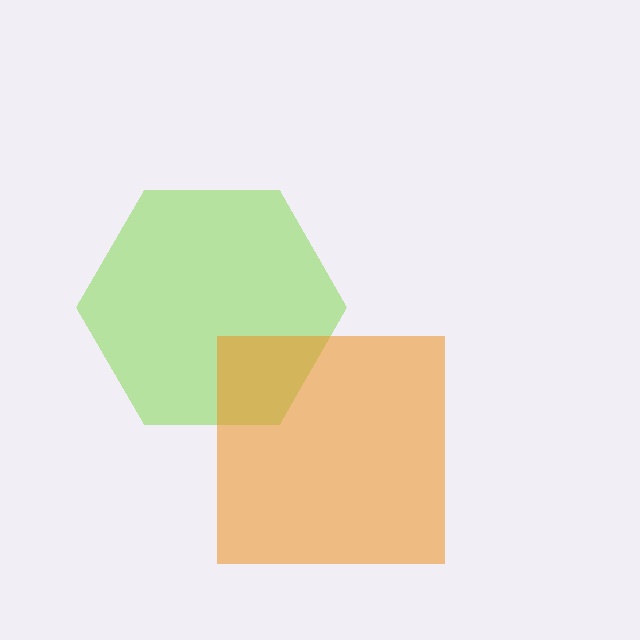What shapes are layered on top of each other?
The layered shapes are: a lime hexagon, an orange square.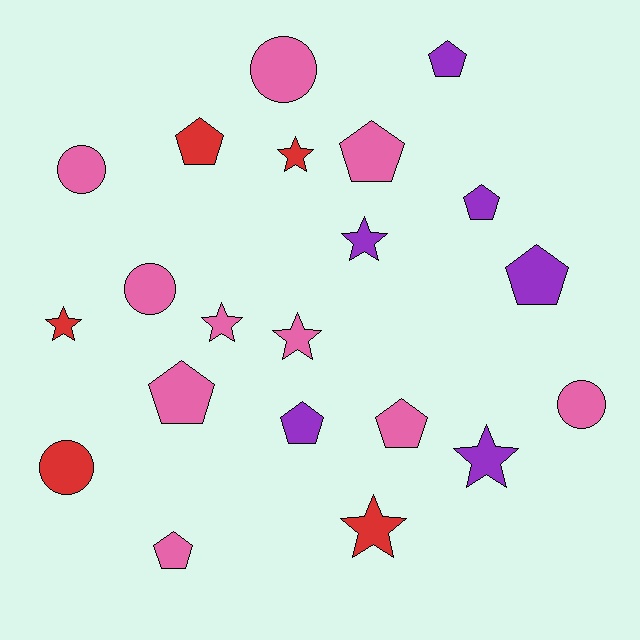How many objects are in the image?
There are 21 objects.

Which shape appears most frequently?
Pentagon, with 9 objects.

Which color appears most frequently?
Pink, with 10 objects.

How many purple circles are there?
There are no purple circles.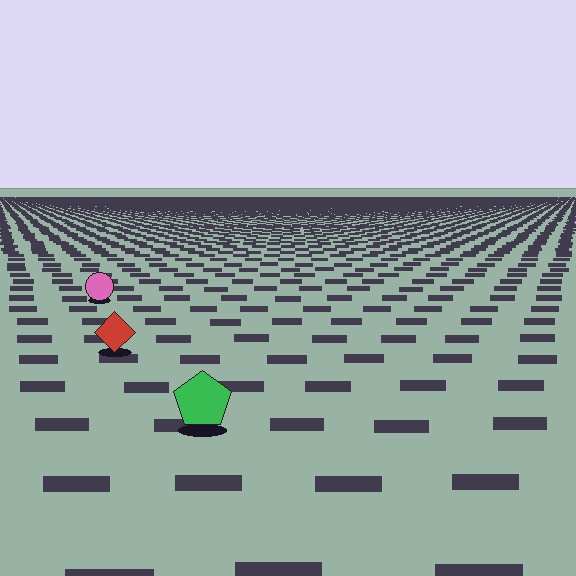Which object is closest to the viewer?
The green pentagon is closest. The texture marks near it are larger and more spread out.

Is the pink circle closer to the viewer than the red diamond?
No. The red diamond is closer — you can tell from the texture gradient: the ground texture is coarser near it.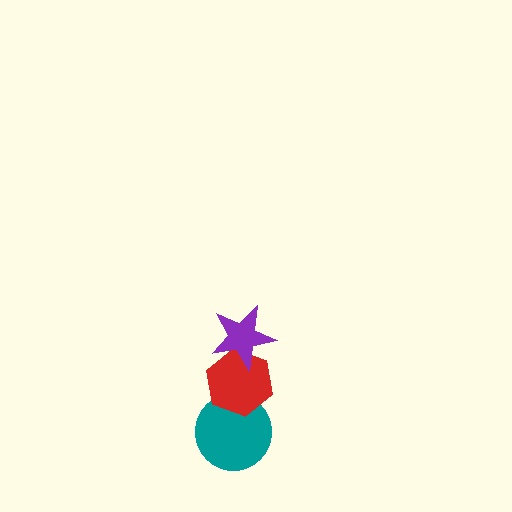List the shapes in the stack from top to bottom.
From top to bottom: the purple star, the red hexagon, the teal circle.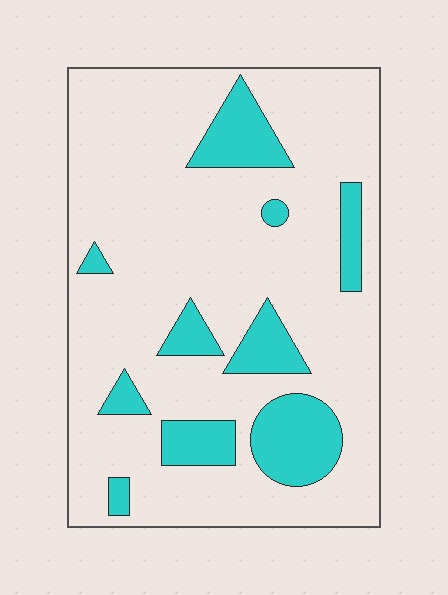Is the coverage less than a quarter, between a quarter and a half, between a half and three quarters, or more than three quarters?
Less than a quarter.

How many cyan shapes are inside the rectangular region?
10.